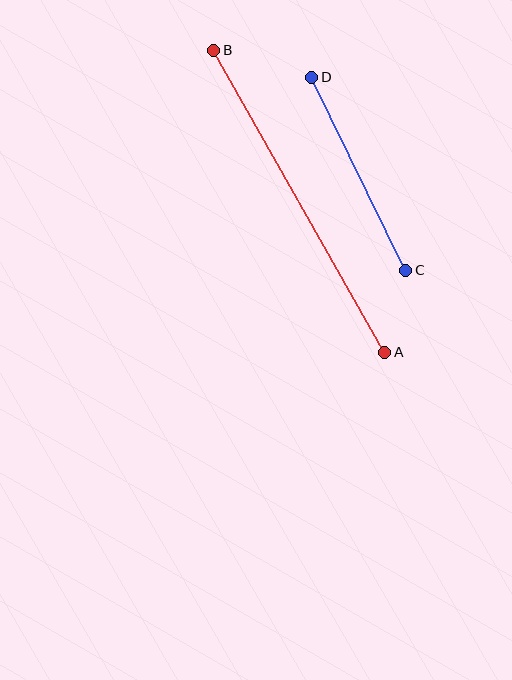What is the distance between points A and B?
The distance is approximately 347 pixels.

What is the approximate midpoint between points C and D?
The midpoint is at approximately (359, 174) pixels.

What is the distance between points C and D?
The distance is approximately 215 pixels.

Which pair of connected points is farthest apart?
Points A and B are farthest apart.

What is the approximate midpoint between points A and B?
The midpoint is at approximately (299, 201) pixels.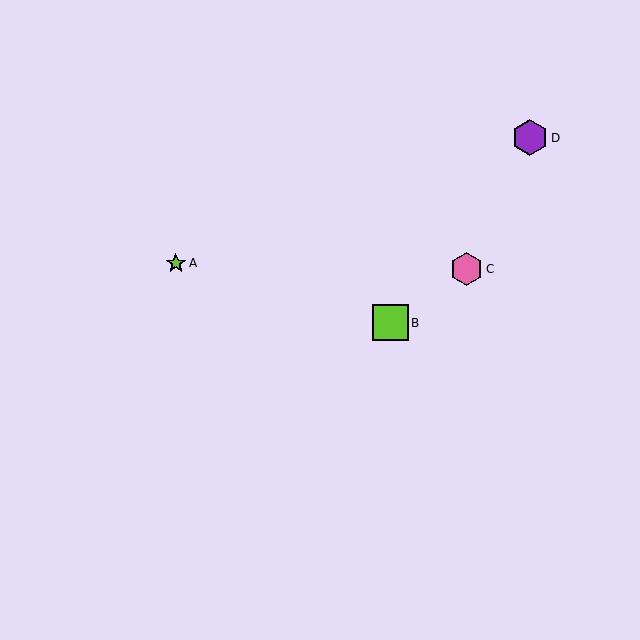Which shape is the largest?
The purple hexagon (labeled D) is the largest.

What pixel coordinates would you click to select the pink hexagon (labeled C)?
Click at (466, 269) to select the pink hexagon C.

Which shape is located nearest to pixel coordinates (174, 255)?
The lime star (labeled A) at (176, 263) is nearest to that location.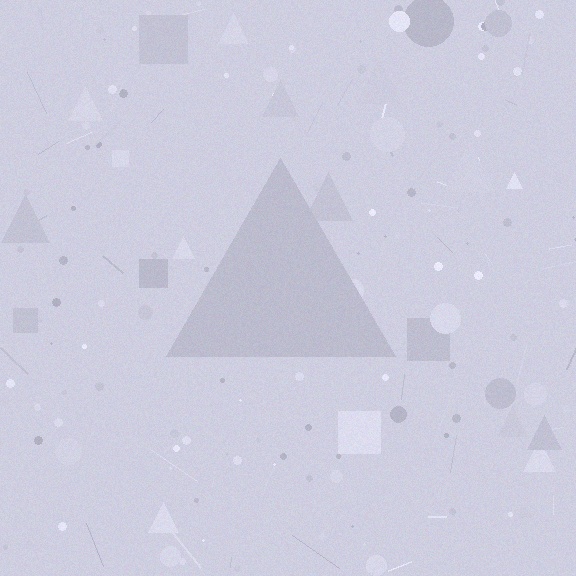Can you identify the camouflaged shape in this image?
The camouflaged shape is a triangle.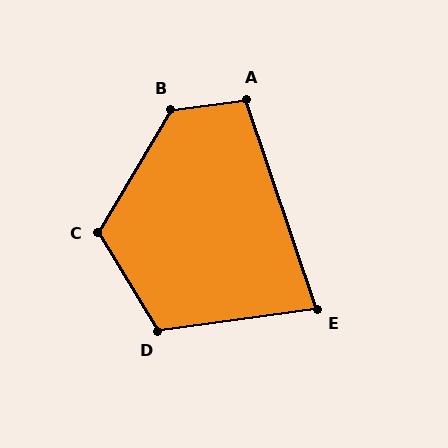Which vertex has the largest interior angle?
B, at approximately 128 degrees.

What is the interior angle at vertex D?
Approximately 113 degrees (obtuse).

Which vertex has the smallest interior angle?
E, at approximately 79 degrees.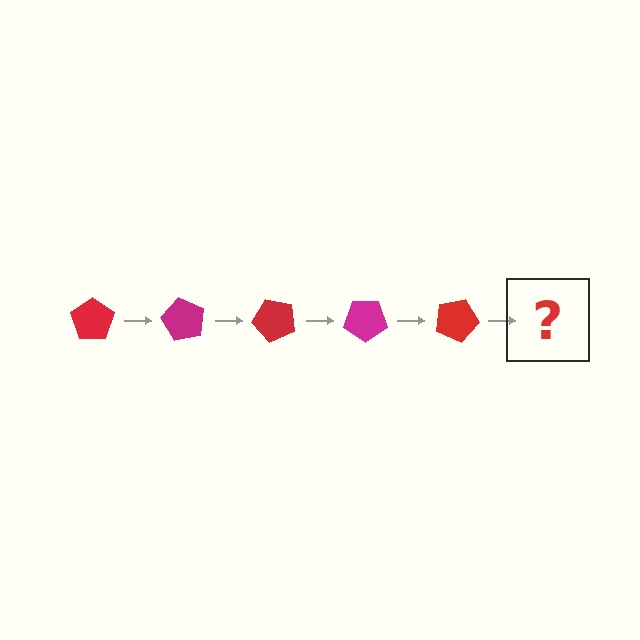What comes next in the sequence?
The next element should be a magenta pentagon, rotated 300 degrees from the start.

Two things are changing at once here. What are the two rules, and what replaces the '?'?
The two rules are that it rotates 60 degrees each step and the color cycles through red and magenta. The '?' should be a magenta pentagon, rotated 300 degrees from the start.